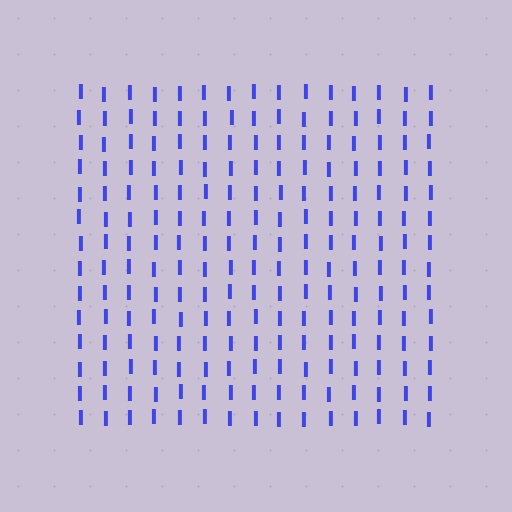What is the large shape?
The large shape is a square.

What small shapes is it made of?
It is made of small letter I's.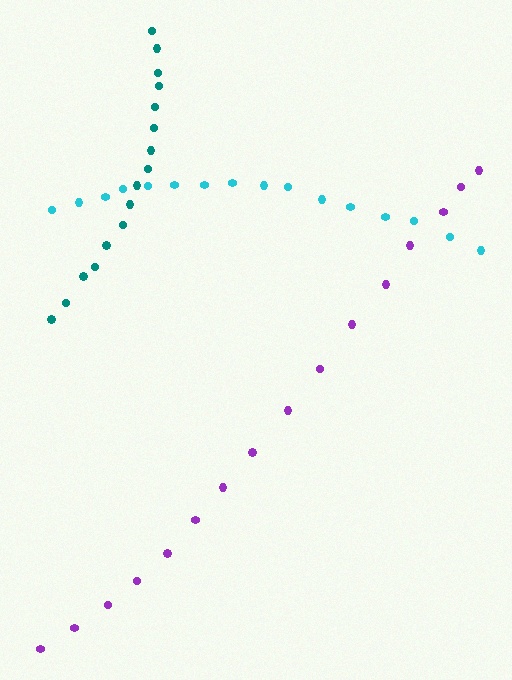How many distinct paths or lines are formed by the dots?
There are 3 distinct paths.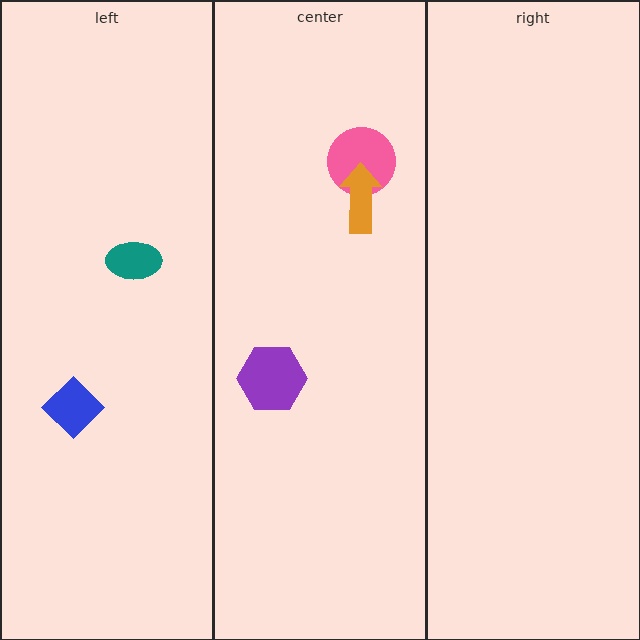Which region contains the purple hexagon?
The center region.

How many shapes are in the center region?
3.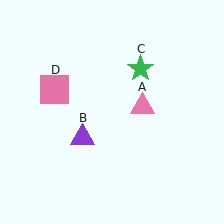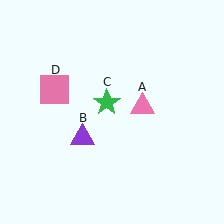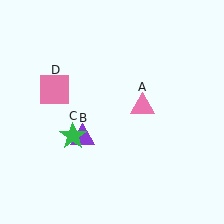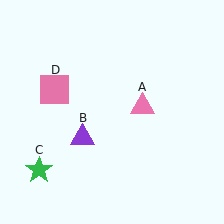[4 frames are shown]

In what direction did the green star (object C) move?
The green star (object C) moved down and to the left.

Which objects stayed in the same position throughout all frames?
Pink triangle (object A) and purple triangle (object B) and pink square (object D) remained stationary.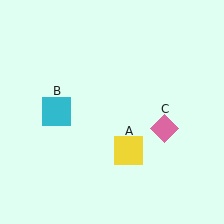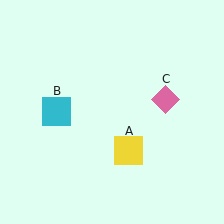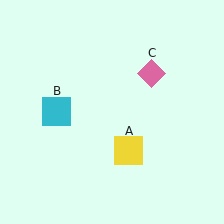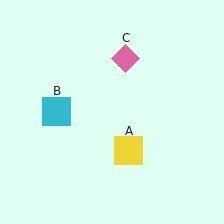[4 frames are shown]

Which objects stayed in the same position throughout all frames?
Yellow square (object A) and cyan square (object B) remained stationary.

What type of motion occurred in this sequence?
The pink diamond (object C) rotated counterclockwise around the center of the scene.